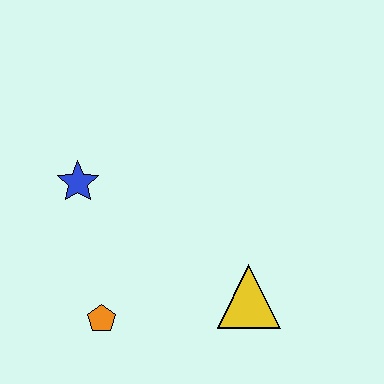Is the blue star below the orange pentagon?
No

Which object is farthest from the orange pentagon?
The yellow triangle is farthest from the orange pentagon.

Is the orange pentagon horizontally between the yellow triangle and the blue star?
Yes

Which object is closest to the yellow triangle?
The orange pentagon is closest to the yellow triangle.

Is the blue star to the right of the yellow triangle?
No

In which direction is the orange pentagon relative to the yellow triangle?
The orange pentagon is to the left of the yellow triangle.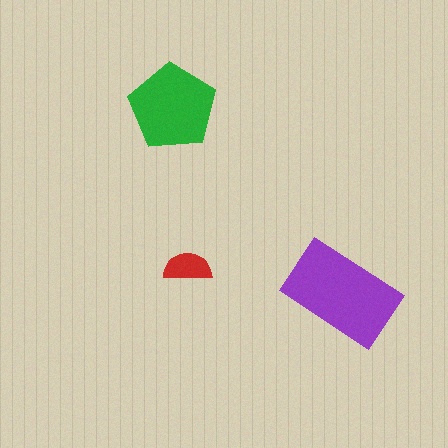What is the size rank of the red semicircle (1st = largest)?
3rd.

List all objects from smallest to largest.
The red semicircle, the green pentagon, the purple rectangle.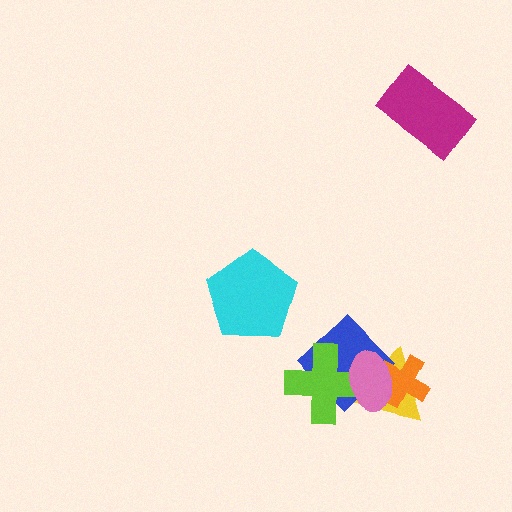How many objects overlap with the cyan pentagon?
0 objects overlap with the cyan pentagon.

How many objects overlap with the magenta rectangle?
0 objects overlap with the magenta rectangle.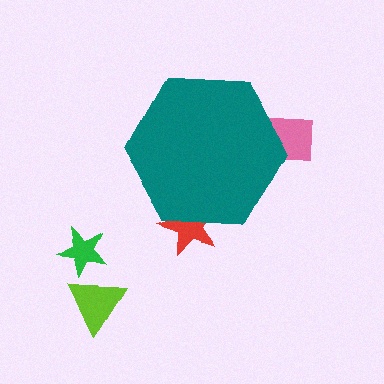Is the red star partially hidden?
Yes, the red star is partially hidden behind the teal hexagon.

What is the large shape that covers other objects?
A teal hexagon.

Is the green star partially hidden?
No, the green star is fully visible.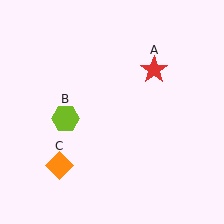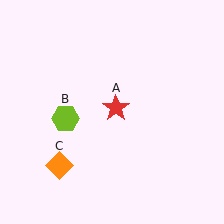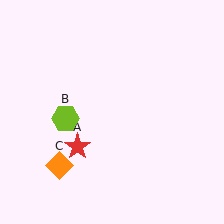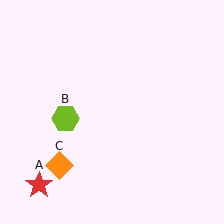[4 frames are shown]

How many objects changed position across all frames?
1 object changed position: red star (object A).